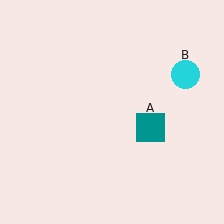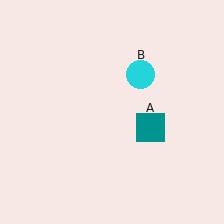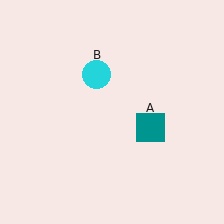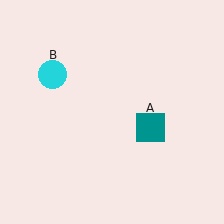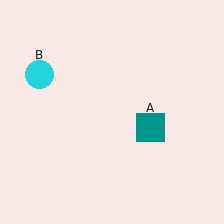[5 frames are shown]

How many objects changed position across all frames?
1 object changed position: cyan circle (object B).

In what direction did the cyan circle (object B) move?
The cyan circle (object B) moved left.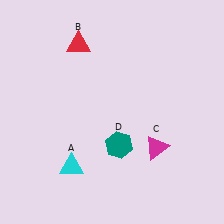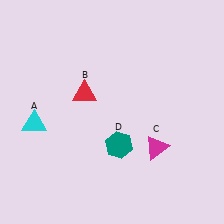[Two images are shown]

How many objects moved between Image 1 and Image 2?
2 objects moved between the two images.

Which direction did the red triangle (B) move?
The red triangle (B) moved down.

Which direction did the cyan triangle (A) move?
The cyan triangle (A) moved up.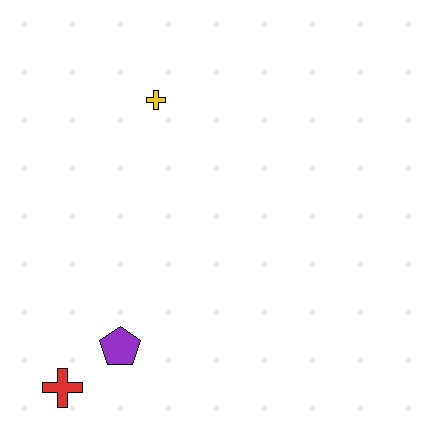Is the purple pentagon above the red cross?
Yes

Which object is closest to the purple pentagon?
The red cross is closest to the purple pentagon.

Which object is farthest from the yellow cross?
The red cross is farthest from the yellow cross.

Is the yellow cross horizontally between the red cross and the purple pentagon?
No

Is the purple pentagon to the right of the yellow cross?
No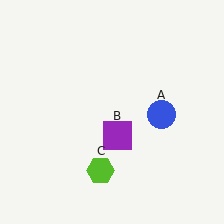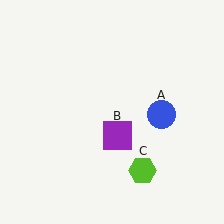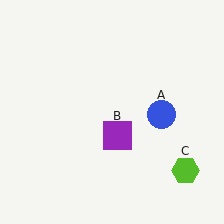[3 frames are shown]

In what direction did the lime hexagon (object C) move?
The lime hexagon (object C) moved right.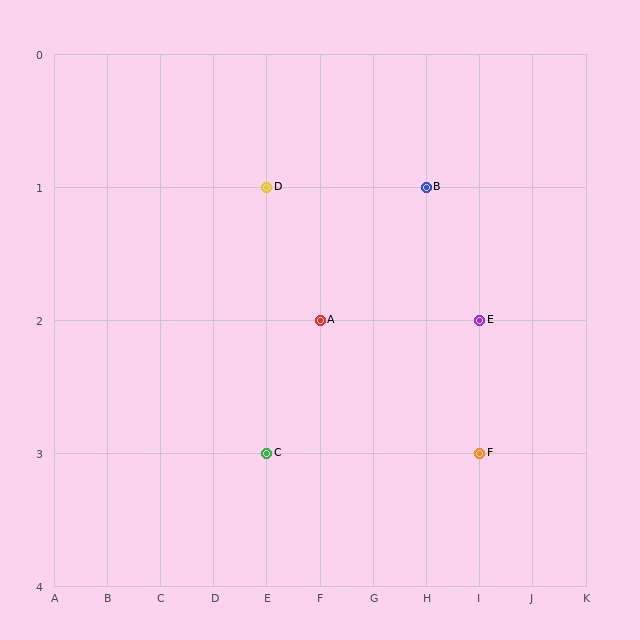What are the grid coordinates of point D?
Point D is at grid coordinates (E, 1).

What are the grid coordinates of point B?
Point B is at grid coordinates (H, 1).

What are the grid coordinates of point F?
Point F is at grid coordinates (I, 3).